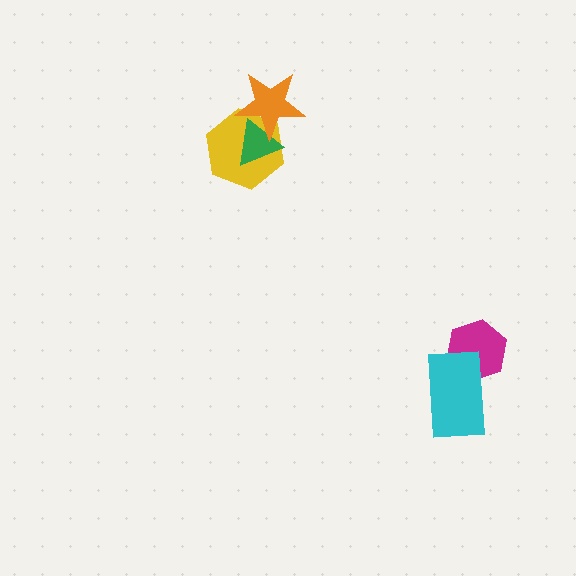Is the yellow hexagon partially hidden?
Yes, it is partially covered by another shape.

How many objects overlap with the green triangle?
2 objects overlap with the green triangle.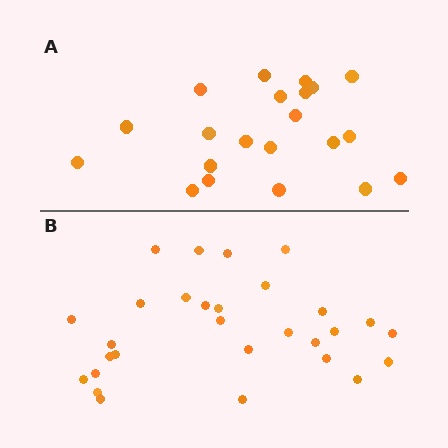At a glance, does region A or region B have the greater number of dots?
Region B (the bottom region) has more dots.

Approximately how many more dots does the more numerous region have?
Region B has roughly 8 or so more dots than region A.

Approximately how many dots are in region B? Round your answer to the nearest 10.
About 30 dots. (The exact count is 29, which rounds to 30.)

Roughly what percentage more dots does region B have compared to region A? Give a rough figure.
About 40% more.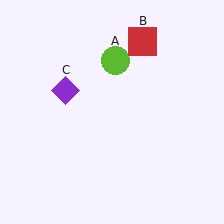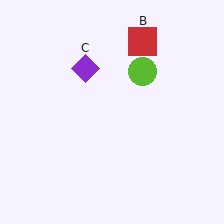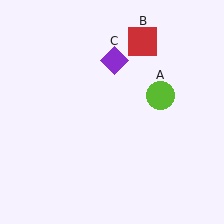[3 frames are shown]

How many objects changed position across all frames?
2 objects changed position: lime circle (object A), purple diamond (object C).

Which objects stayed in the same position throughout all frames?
Red square (object B) remained stationary.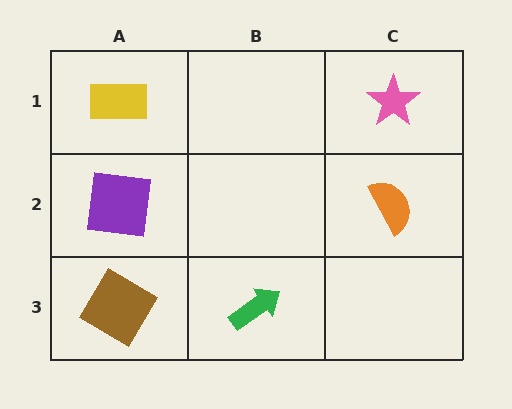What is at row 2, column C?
An orange semicircle.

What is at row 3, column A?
A brown diamond.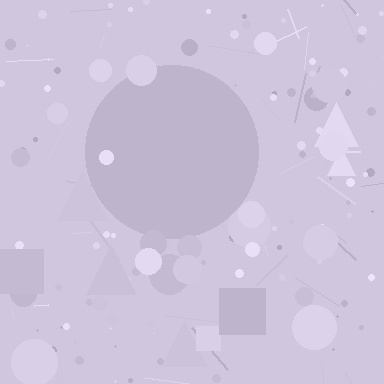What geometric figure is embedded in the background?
A circle is embedded in the background.